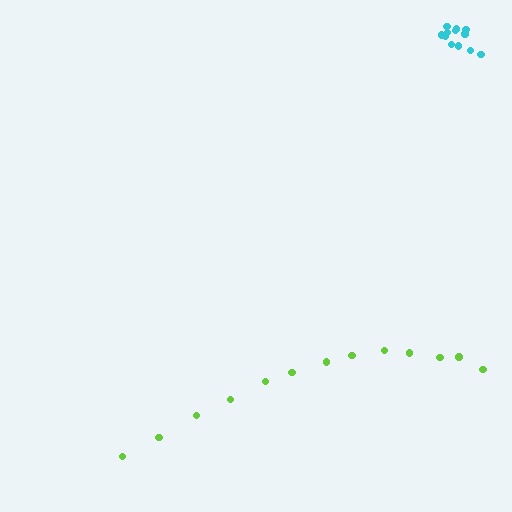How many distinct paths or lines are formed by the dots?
There are 2 distinct paths.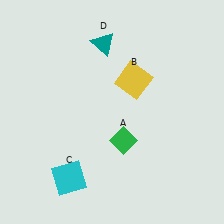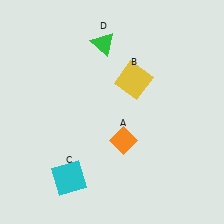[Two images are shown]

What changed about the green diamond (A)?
In Image 1, A is green. In Image 2, it changed to orange.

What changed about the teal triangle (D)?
In Image 1, D is teal. In Image 2, it changed to green.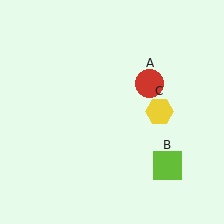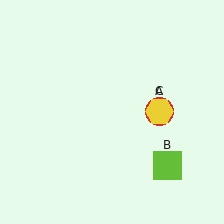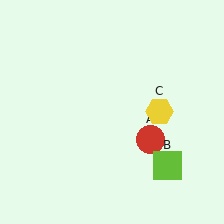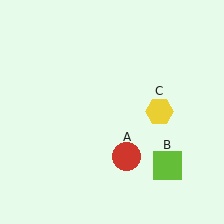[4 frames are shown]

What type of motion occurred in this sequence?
The red circle (object A) rotated clockwise around the center of the scene.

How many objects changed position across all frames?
1 object changed position: red circle (object A).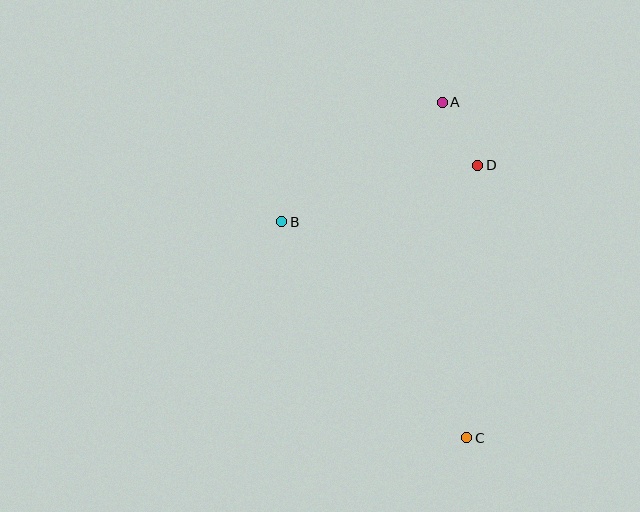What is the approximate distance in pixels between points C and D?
The distance between C and D is approximately 272 pixels.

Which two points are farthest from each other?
Points A and C are farthest from each other.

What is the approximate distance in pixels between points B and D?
The distance between B and D is approximately 204 pixels.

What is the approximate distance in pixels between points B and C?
The distance between B and C is approximately 284 pixels.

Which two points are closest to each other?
Points A and D are closest to each other.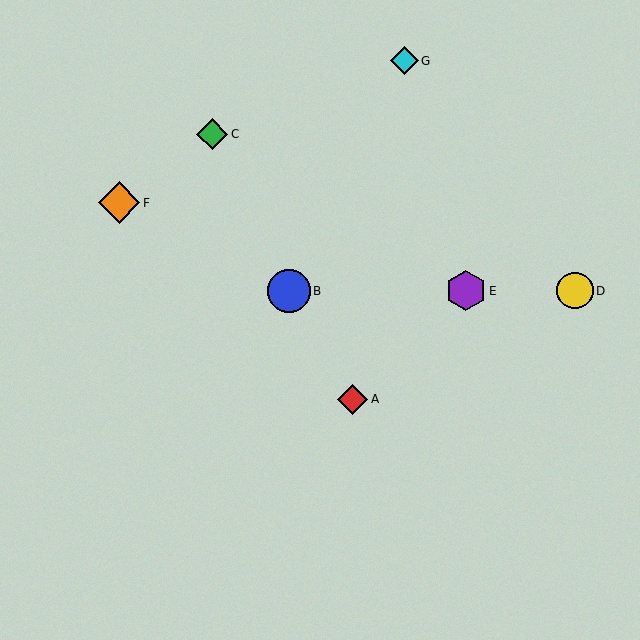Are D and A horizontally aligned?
No, D is at y≈291 and A is at y≈399.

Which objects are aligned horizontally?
Objects B, D, E are aligned horizontally.